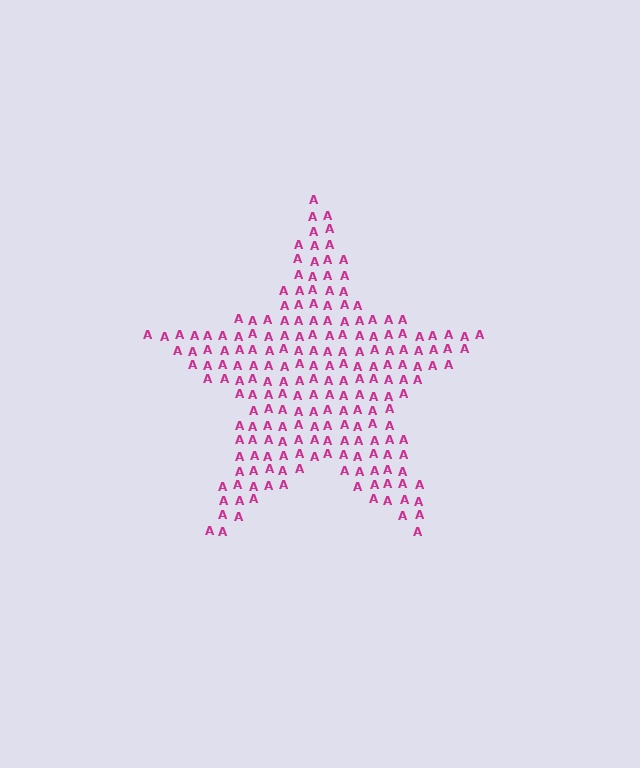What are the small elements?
The small elements are letter A's.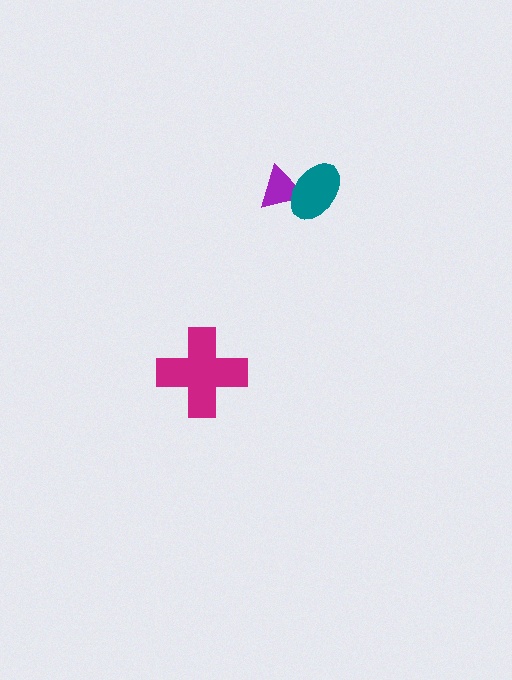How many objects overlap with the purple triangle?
1 object overlaps with the purple triangle.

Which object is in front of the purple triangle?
The teal ellipse is in front of the purple triangle.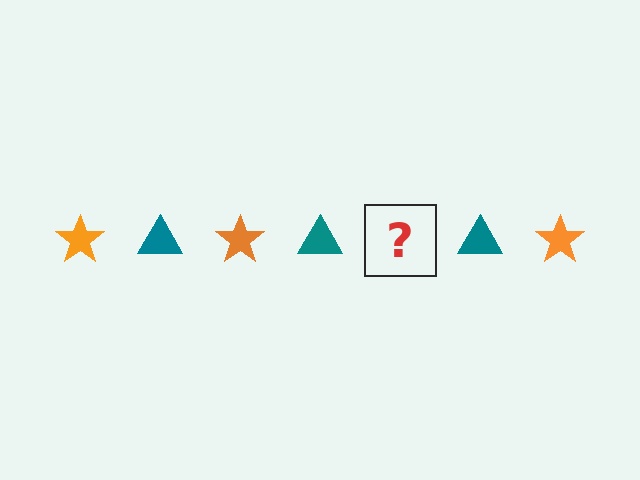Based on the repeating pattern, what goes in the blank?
The blank should be an orange star.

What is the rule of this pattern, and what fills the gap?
The rule is that the pattern alternates between orange star and teal triangle. The gap should be filled with an orange star.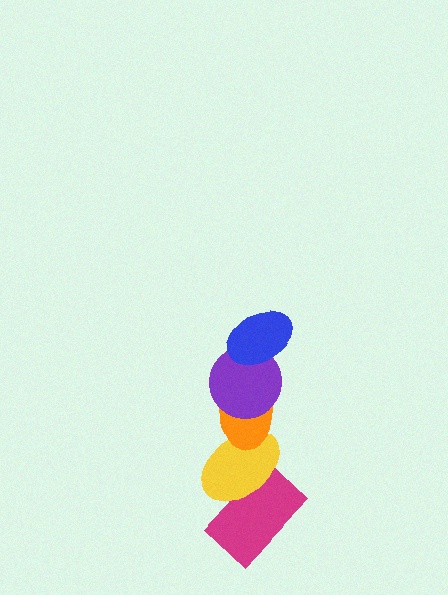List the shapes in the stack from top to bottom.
From top to bottom: the blue ellipse, the purple circle, the orange ellipse, the yellow ellipse, the magenta rectangle.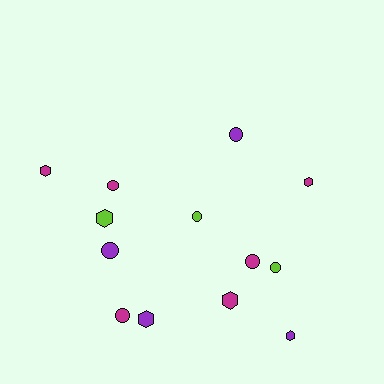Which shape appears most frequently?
Circle, with 7 objects.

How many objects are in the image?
There are 13 objects.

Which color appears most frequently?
Magenta, with 6 objects.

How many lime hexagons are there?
There is 1 lime hexagon.